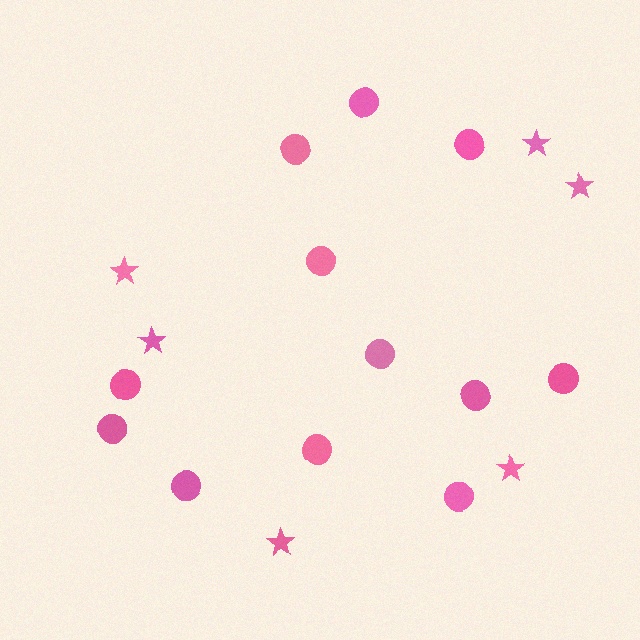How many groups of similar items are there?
There are 2 groups: one group of circles (12) and one group of stars (6).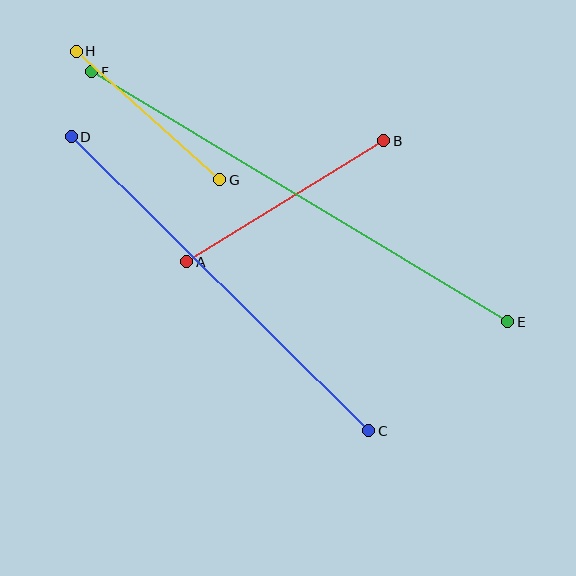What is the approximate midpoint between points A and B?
The midpoint is at approximately (285, 201) pixels.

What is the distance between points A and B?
The distance is approximately 231 pixels.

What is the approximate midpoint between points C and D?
The midpoint is at approximately (220, 284) pixels.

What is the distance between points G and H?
The distance is approximately 193 pixels.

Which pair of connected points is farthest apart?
Points E and F are farthest apart.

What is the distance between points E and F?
The distance is approximately 485 pixels.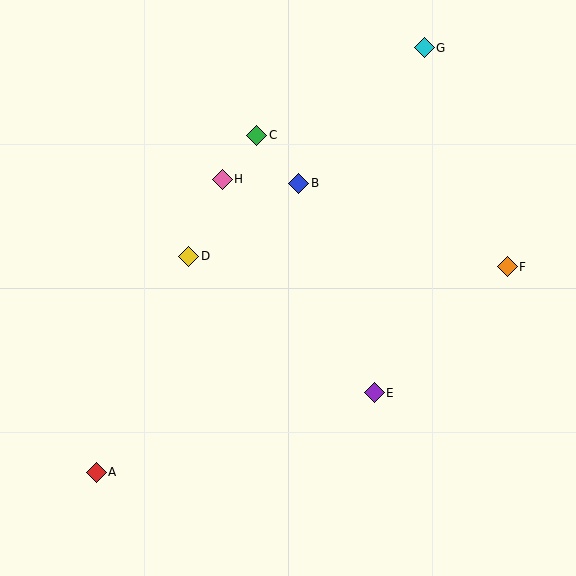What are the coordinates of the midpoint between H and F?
The midpoint between H and F is at (365, 223).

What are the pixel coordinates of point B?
Point B is at (299, 183).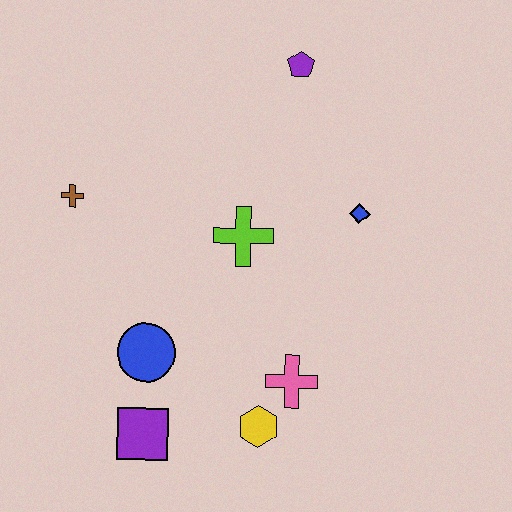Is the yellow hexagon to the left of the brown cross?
No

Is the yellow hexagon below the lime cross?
Yes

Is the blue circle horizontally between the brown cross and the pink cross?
Yes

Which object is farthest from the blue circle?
The purple pentagon is farthest from the blue circle.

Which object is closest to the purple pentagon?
The blue diamond is closest to the purple pentagon.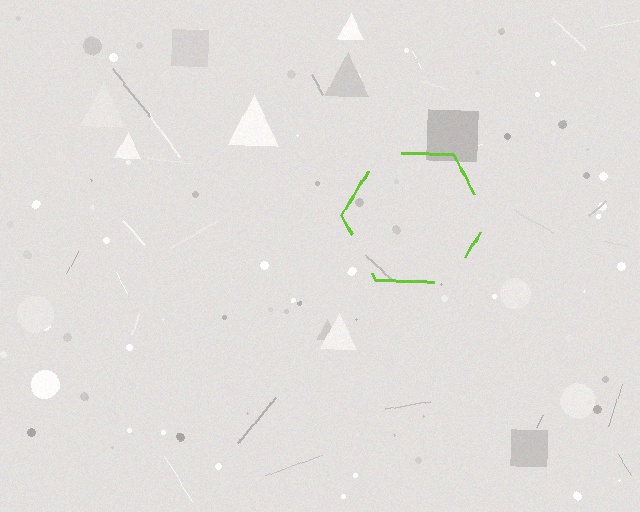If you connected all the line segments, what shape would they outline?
They would outline a hexagon.